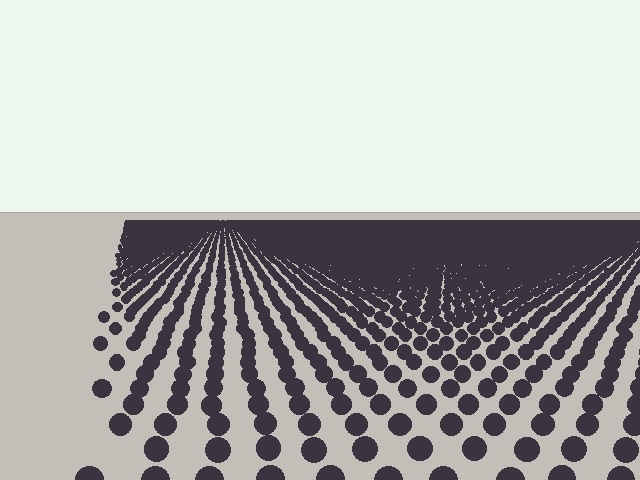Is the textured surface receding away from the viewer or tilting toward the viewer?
The surface is receding away from the viewer. Texture elements get smaller and denser toward the top.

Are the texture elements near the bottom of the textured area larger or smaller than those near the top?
Larger. Near the bottom, elements are closer to the viewer and appear at a bigger on-screen size.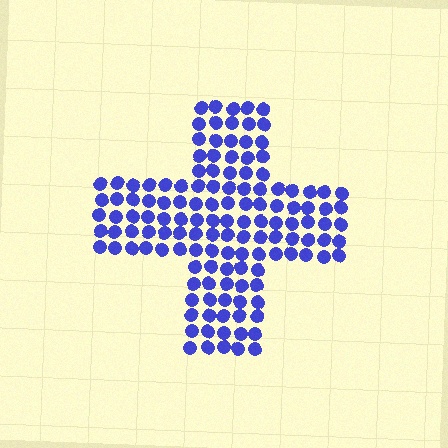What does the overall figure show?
The overall figure shows a cross.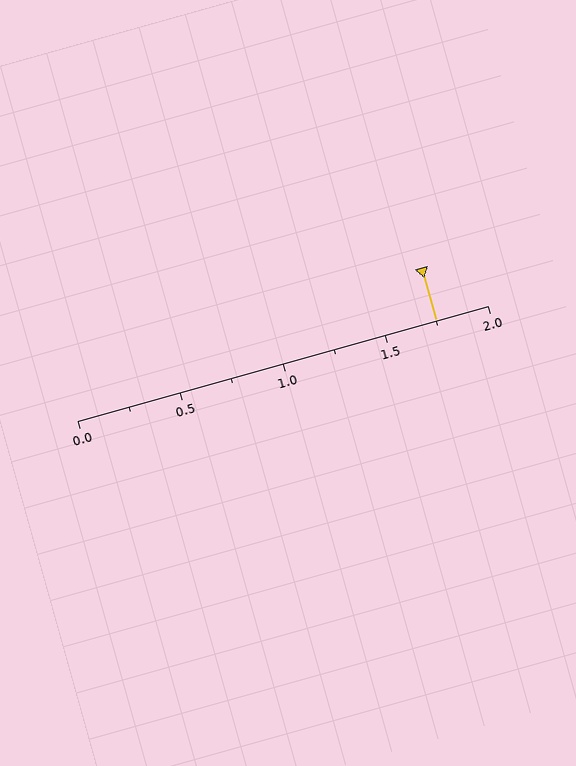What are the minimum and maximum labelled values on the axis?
The axis runs from 0.0 to 2.0.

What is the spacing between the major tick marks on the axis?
The major ticks are spaced 0.5 apart.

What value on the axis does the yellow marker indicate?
The marker indicates approximately 1.75.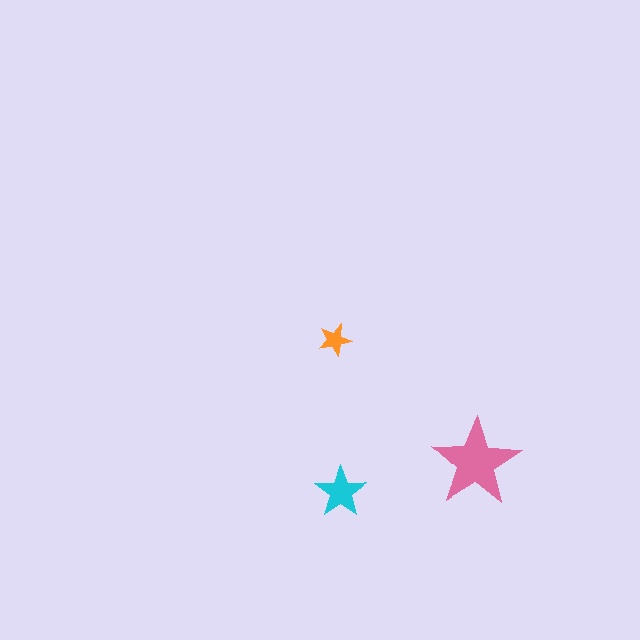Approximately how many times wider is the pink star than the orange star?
About 2.5 times wider.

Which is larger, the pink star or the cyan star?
The pink one.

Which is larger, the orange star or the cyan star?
The cyan one.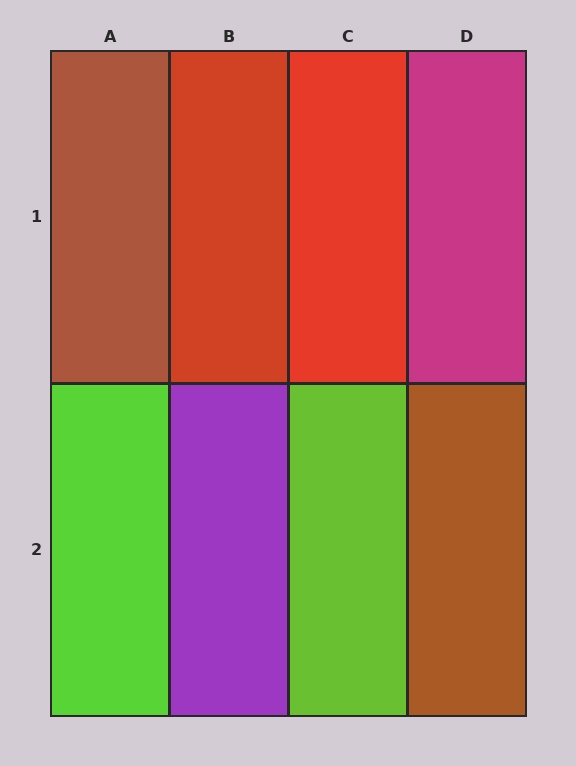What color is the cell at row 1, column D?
Magenta.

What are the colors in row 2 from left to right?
Lime, purple, lime, brown.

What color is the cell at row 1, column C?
Red.